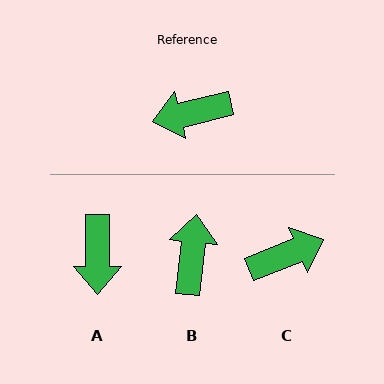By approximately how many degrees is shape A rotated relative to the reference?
Approximately 76 degrees counter-clockwise.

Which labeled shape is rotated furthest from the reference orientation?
C, about 171 degrees away.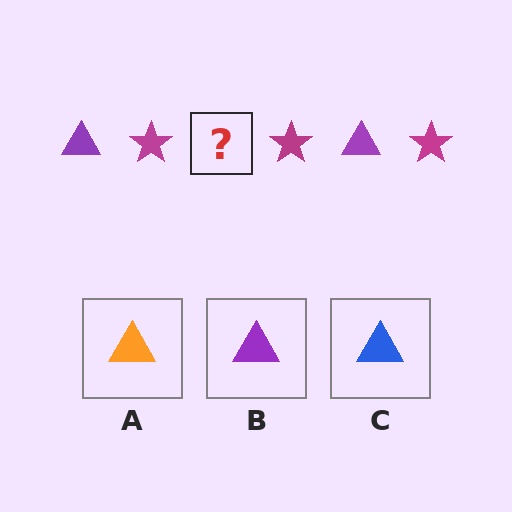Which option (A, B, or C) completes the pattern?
B.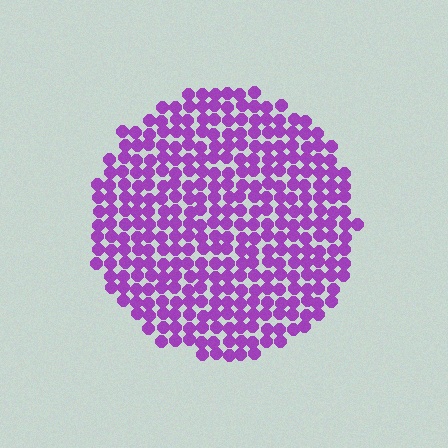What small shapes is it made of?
It is made of small circles.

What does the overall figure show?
The overall figure shows a circle.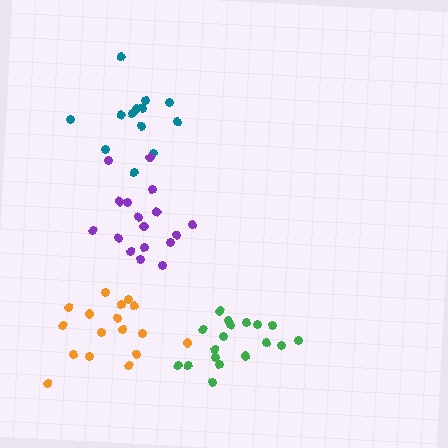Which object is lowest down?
The orange cluster is bottommost.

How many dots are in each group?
Group 1: 17 dots, Group 2: 13 dots, Group 3: 18 dots, Group 4: 17 dots (65 total).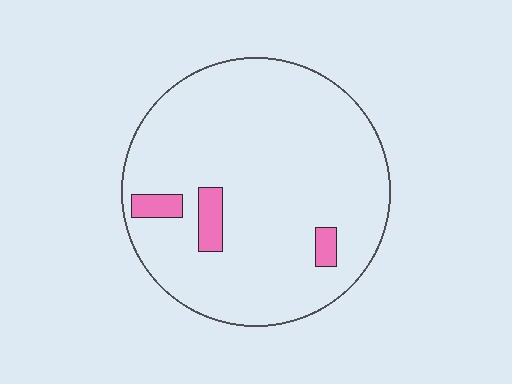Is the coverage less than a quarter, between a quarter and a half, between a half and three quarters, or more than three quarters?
Less than a quarter.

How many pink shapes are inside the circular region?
3.